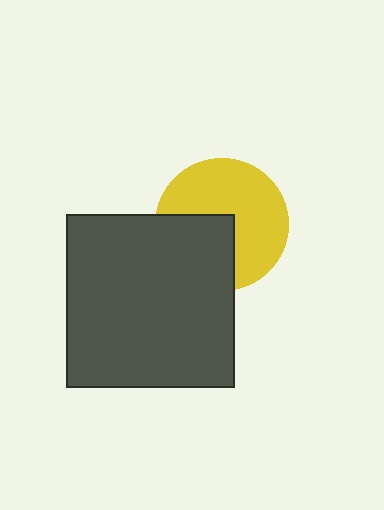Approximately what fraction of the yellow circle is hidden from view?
Roughly 38% of the yellow circle is hidden behind the dark gray rectangle.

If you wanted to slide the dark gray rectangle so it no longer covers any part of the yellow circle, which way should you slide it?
Slide it toward the lower-left — that is the most direct way to separate the two shapes.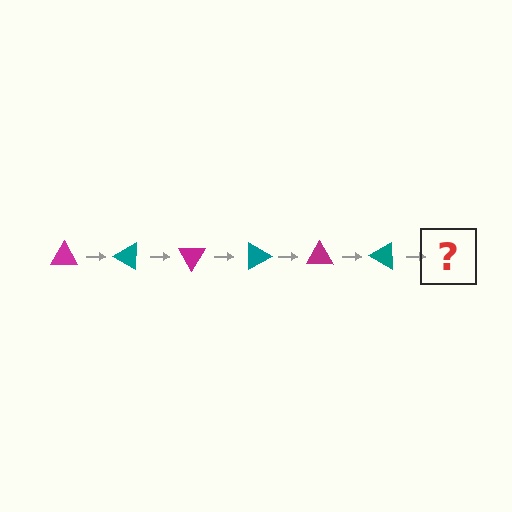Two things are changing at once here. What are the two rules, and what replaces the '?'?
The two rules are that it rotates 30 degrees each step and the color cycles through magenta and teal. The '?' should be a magenta triangle, rotated 180 degrees from the start.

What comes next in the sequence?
The next element should be a magenta triangle, rotated 180 degrees from the start.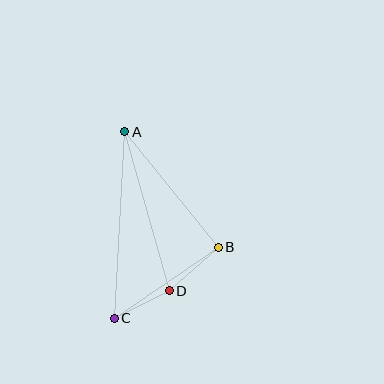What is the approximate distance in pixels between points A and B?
The distance between A and B is approximately 149 pixels.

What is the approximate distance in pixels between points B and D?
The distance between B and D is approximately 66 pixels.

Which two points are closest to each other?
Points C and D are closest to each other.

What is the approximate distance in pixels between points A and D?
The distance between A and D is approximately 165 pixels.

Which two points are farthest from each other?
Points A and C are farthest from each other.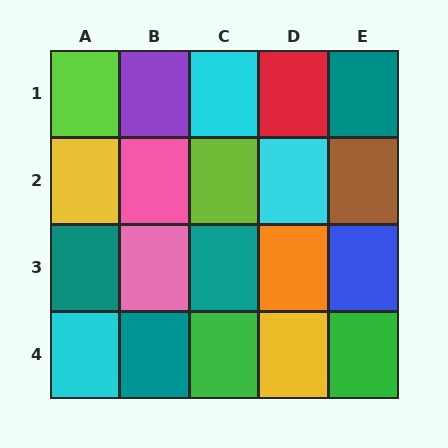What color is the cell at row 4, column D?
Yellow.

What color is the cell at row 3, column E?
Blue.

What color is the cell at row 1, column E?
Teal.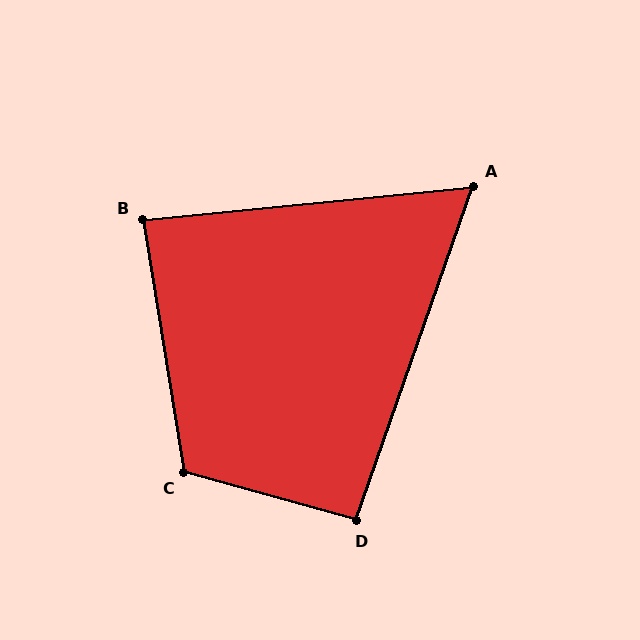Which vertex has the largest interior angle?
C, at approximately 115 degrees.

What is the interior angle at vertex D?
Approximately 94 degrees (approximately right).